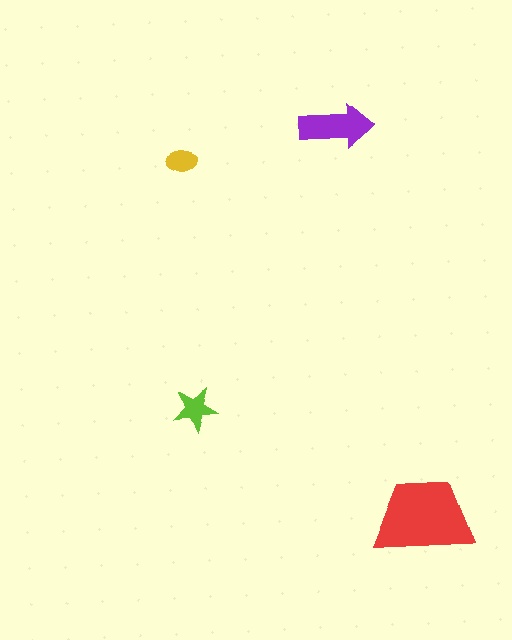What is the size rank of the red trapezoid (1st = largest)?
1st.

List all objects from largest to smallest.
The red trapezoid, the purple arrow, the lime star, the yellow ellipse.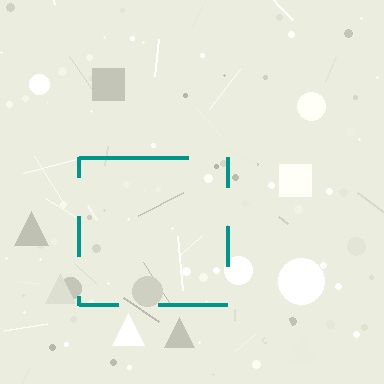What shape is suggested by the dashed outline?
The dashed outline suggests a square.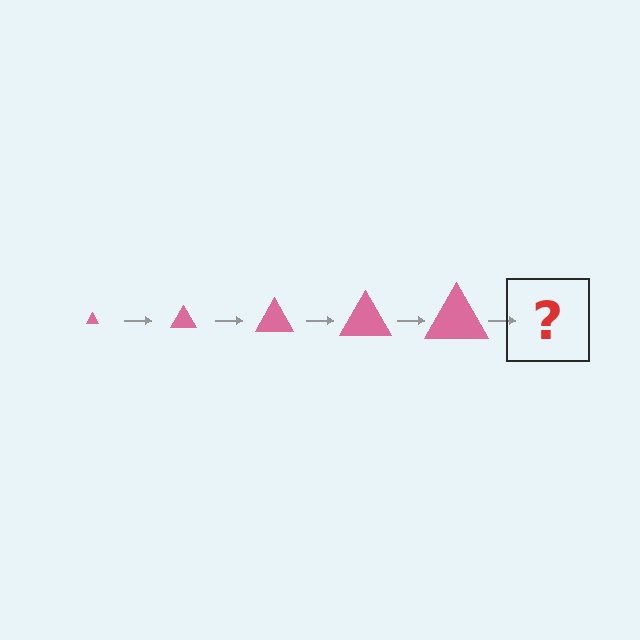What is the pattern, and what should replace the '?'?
The pattern is that the triangle gets progressively larger each step. The '?' should be a pink triangle, larger than the previous one.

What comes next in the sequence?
The next element should be a pink triangle, larger than the previous one.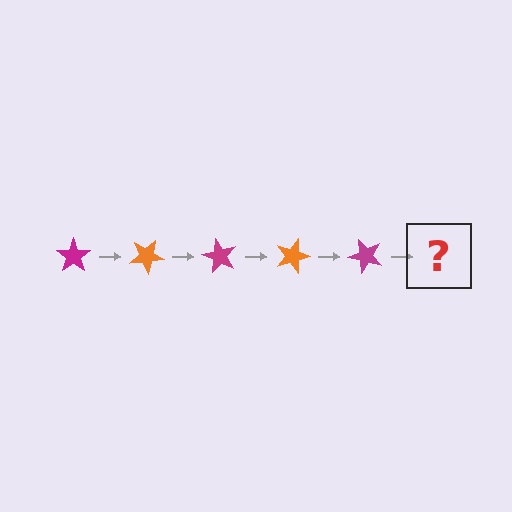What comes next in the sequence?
The next element should be an orange star, rotated 150 degrees from the start.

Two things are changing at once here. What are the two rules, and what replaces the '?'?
The two rules are that it rotates 30 degrees each step and the color cycles through magenta and orange. The '?' should be an orange star, rotated 150 degrees from the start.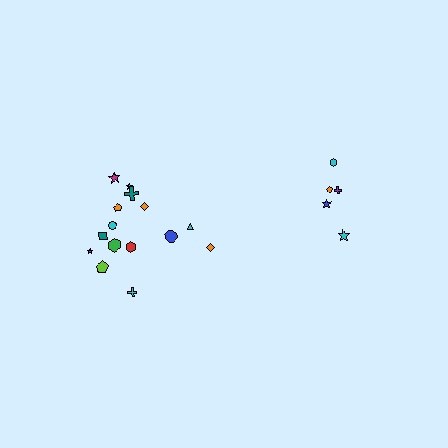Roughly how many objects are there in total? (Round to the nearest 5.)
Roughly 20 objects in total.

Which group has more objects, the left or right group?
The left group.